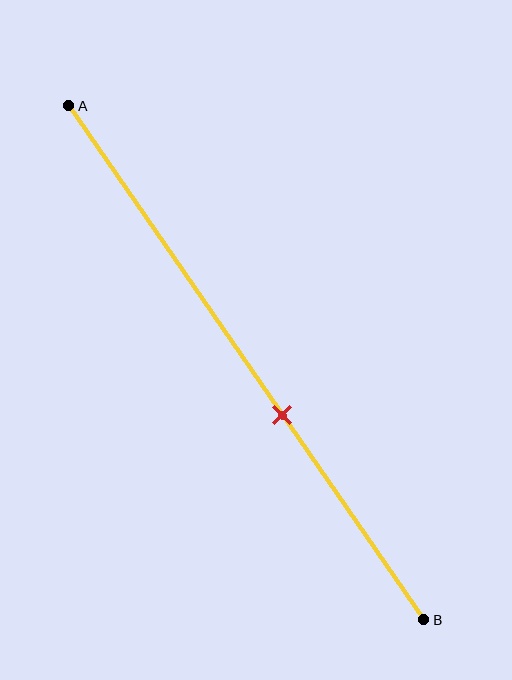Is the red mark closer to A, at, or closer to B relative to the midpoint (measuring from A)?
The red mark is closer to point B than the midpoint of segment AB.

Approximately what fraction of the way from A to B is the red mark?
The red mark is approximately 60% of the way from A to B.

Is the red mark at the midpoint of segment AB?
No, the mark is at about 60% from A, not at the 50% midpoint.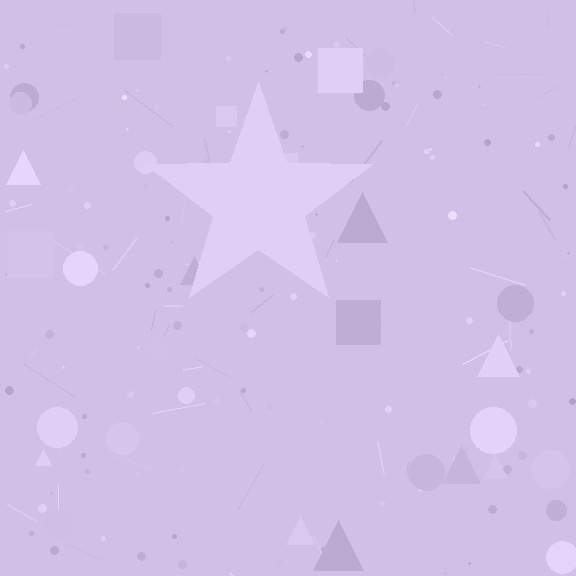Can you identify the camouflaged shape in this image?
The camouflaged shape is a star.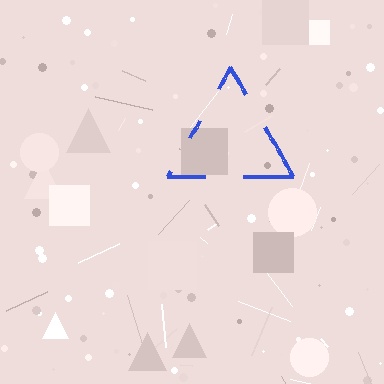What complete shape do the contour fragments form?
The contour fragments form a triangle.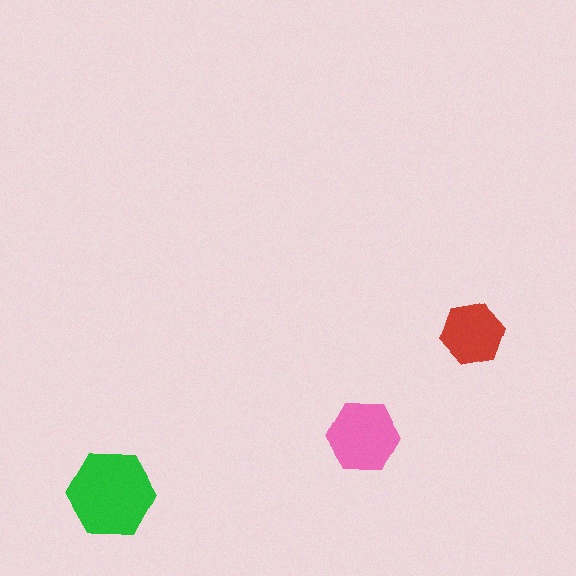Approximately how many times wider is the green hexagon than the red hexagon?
About 1.5 times wider.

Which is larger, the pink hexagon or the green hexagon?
The green one.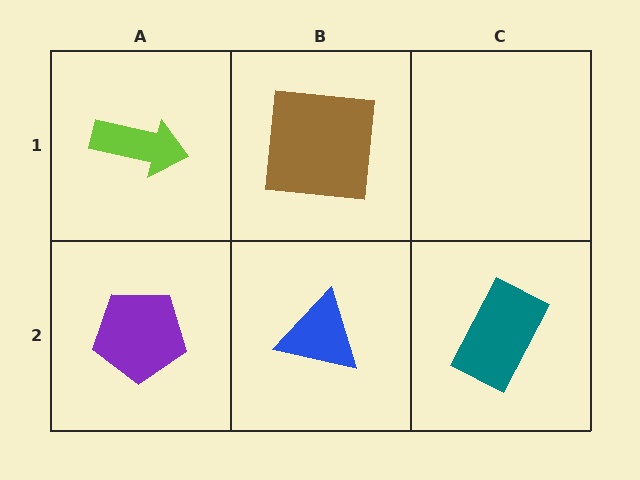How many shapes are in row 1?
2 shapes.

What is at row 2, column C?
A teal rectangle.